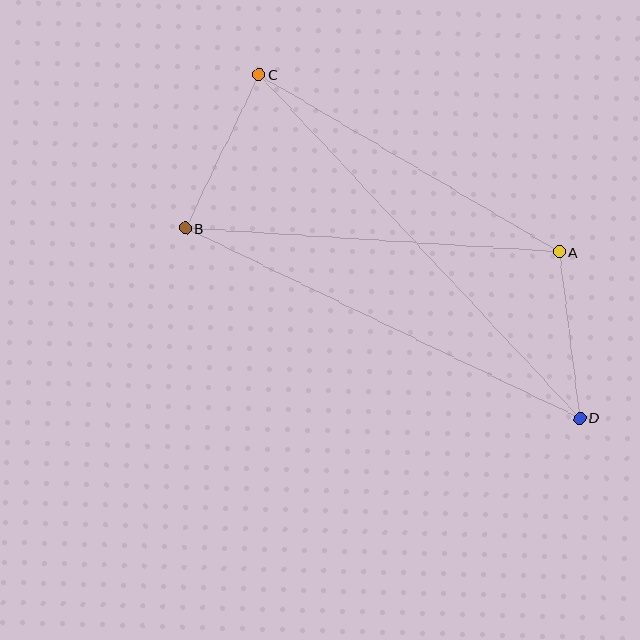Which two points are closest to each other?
Points A and D are closest to each other.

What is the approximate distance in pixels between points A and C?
The distance between A and C is approximately 349 pixels.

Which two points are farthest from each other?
Points C and D are farthest from each other.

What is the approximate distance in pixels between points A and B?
The distance between A and B is approximately 374 pixels.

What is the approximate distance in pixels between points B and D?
The distance between B and D is approximately 438 pixels.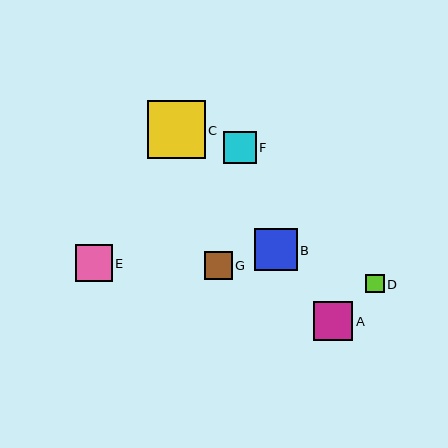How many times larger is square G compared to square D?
Square G is approximately 1.5 times the size of square D.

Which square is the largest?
Square C is the largest with a size of approximately 58 pixels.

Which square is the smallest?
Square D is the smallest with a size of approximately 19 pixels.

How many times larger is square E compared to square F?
Square E is approximately 1.1 times the size of square F.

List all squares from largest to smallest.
From largest to smallest: C, B, A, E, F, G, D.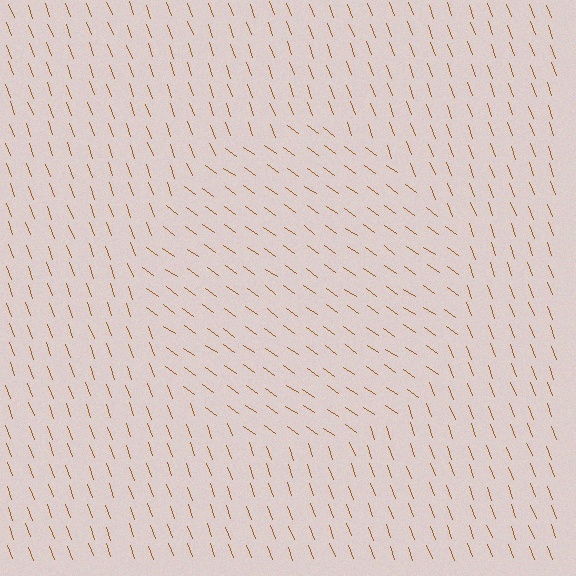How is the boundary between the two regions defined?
The boundary is defined purely by a change in line orientation (approximately 35 degrees difference). All lines are the same color and thickness.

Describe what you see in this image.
The image is filled with small brown line segments. A circle region in the image has lines oriented differently from the surrounding lines, creating a visible texture boundary.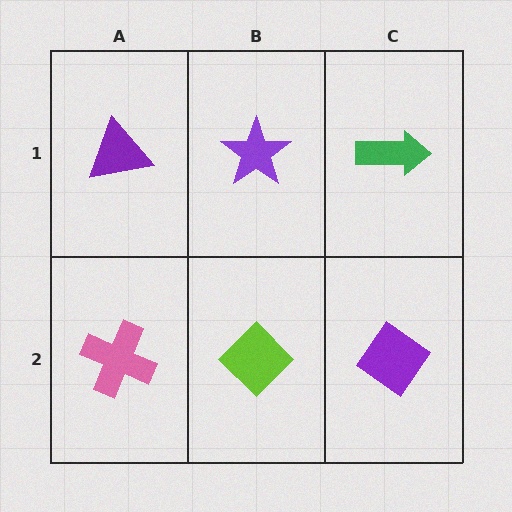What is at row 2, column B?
A lime diamond.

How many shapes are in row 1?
3 shapes.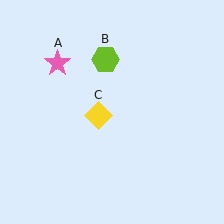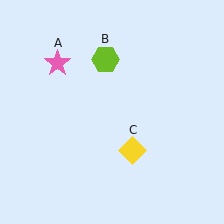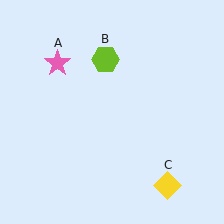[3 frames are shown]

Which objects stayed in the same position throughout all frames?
Pink star (object A) and lime hexagon (object B) remained stationary.